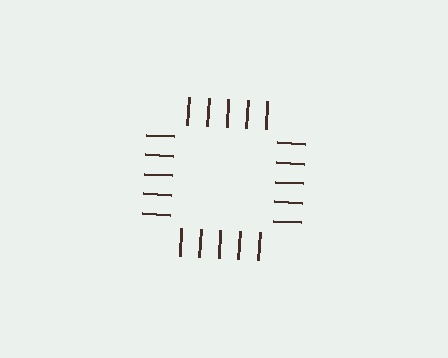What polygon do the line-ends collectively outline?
An illusory square — the line segments terminate on its edges but no continuous stroke is drawn.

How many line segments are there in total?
20 — 5 along each of the 4 edges.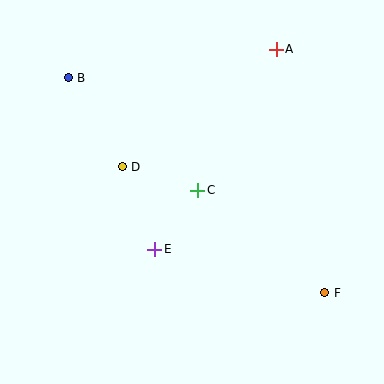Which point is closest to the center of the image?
Point C at (198, 190) is closest to the center.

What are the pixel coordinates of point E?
Point E is at (155, 249).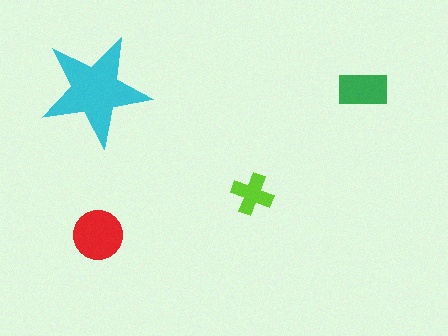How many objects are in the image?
There are 4 objects in the image.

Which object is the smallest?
The lime cross.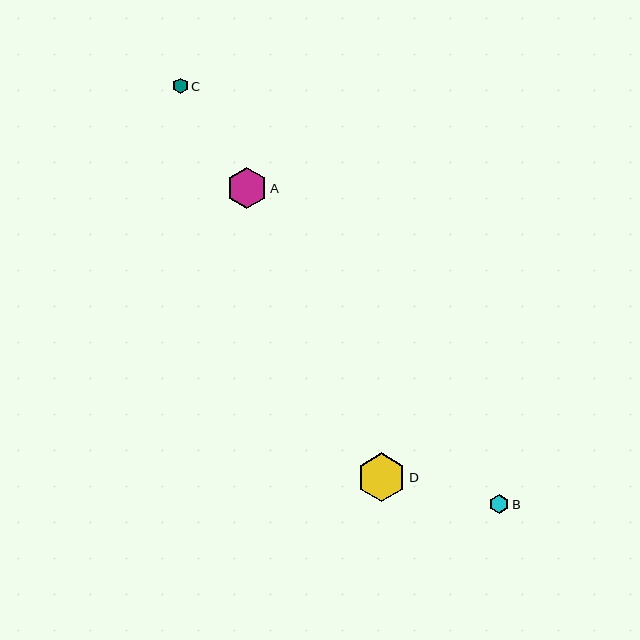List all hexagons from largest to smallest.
From largest to smallest: D, A, B, C.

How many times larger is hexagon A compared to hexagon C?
Hexagon A is approximately 2.7 times the size of hexagon C.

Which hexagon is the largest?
Hexagon D is the largest with a size of approximately 49 pixels.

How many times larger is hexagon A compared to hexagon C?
Hexagon A is approximately 2.7 times the size of hexagon C.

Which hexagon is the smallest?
Hexagon C is the smallest with a size of approximately 15 pixels.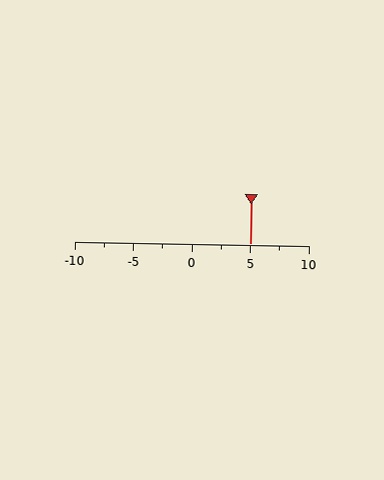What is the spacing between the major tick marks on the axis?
The major ticks are spaced 5 apart.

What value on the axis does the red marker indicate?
The marker indicates approximately 5.